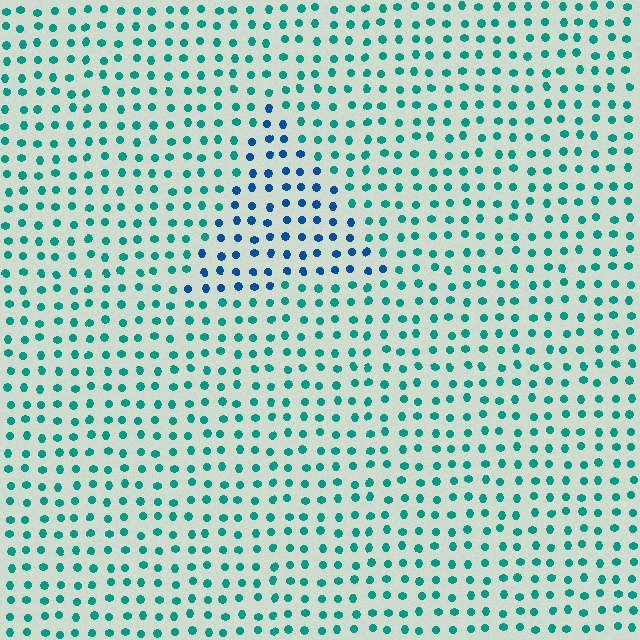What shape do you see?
I see a triangle.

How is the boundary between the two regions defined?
The boundary is defined purely by a slight shift in hue (about 37 degrees). Spacing, size, and orientation are identical on both sides.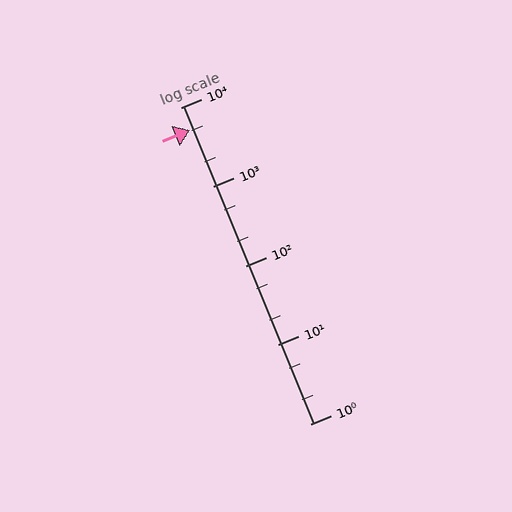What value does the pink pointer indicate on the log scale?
The pointer indicates approximately 5200.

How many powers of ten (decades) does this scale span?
The scale spans 4 decades, from 1 to 10000.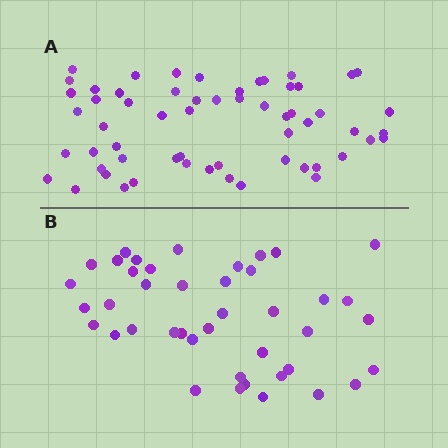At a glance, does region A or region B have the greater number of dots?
Region A (the top region) has more dots.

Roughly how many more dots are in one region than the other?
Region A has approximately 15 more dots than region B.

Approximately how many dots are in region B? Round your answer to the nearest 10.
About 40 dots. (The exact count is 42, which rounds to 40.)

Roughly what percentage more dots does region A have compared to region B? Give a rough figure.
About 40% more.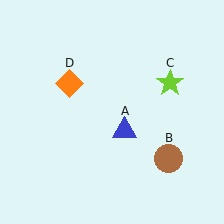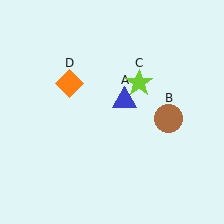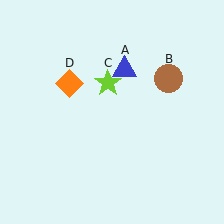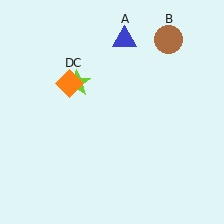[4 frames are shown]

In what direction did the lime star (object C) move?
The lime star (object C) moved left.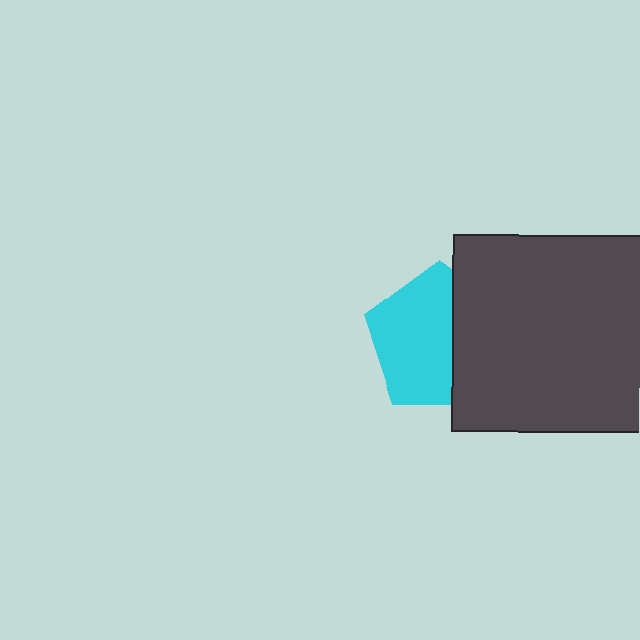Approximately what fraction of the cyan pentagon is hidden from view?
Roughly 39% of the cyan pentagon is hidden behind the dark gray square.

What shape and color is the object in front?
The object in front is a dark gray square.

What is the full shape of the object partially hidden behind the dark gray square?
The partially hidden object is a cyan pentagon.